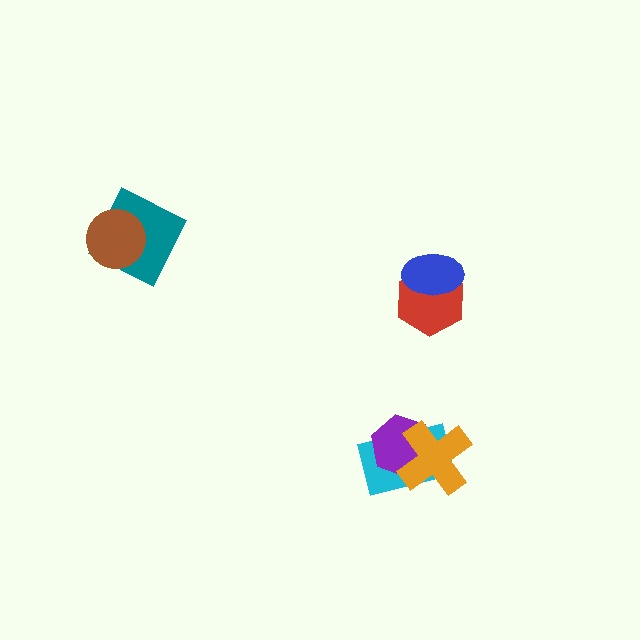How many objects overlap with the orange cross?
2 objects overlap with the orange cross.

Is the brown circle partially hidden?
No, no other shape covers it.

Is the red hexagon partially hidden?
Yes, it is partially covered by another shape.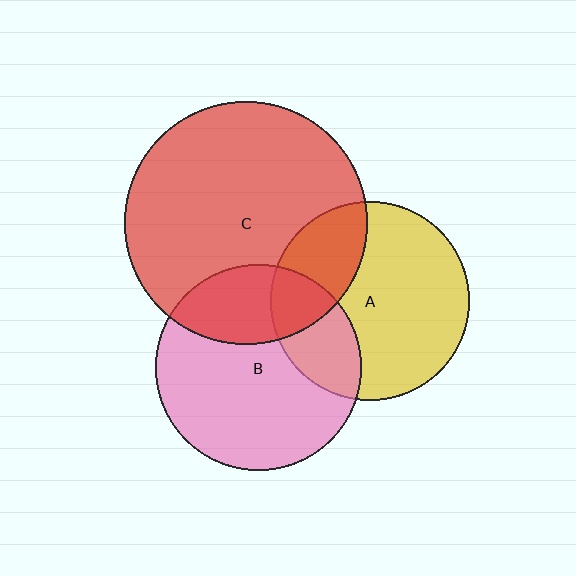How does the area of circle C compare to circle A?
Approximately 1.5 times.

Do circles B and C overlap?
Yes.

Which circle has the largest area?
Circle C (red).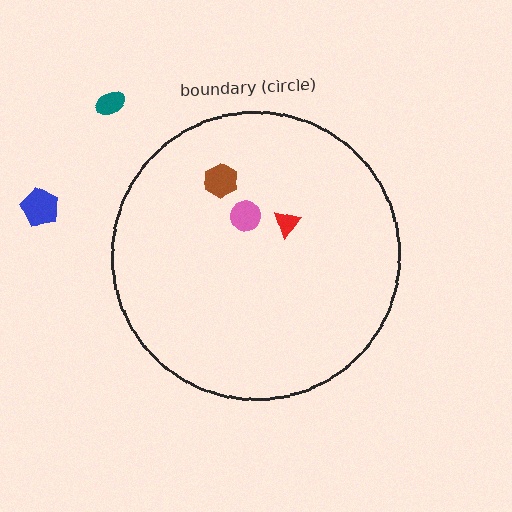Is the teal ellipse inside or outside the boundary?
Outside.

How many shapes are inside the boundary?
3 inside, 2 outside.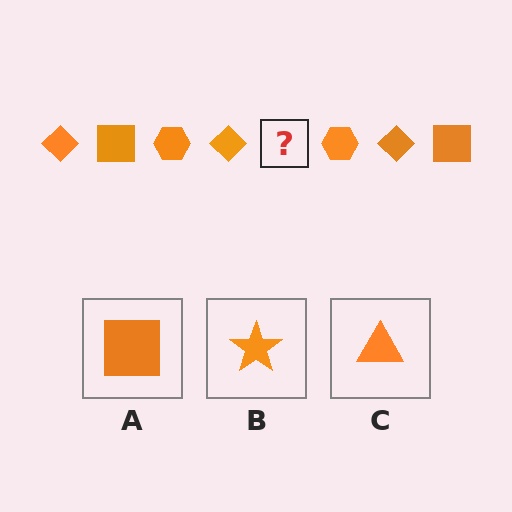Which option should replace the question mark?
Option A.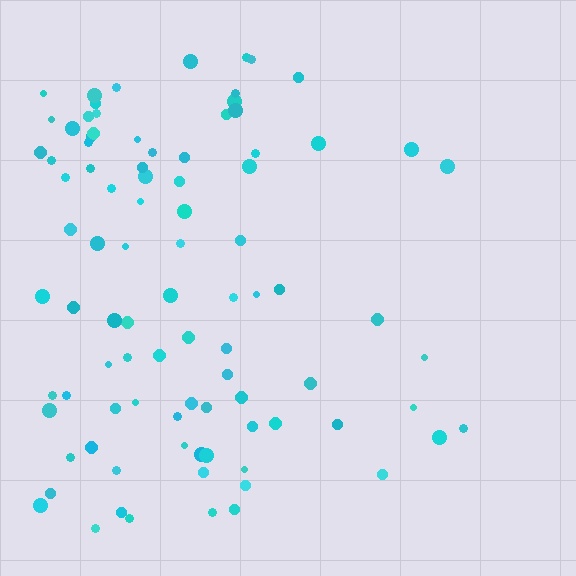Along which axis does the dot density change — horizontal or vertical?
Horizontal.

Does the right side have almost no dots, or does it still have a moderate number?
Still a moderate number, just noticeably fewer than the left.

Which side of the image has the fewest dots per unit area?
The right.